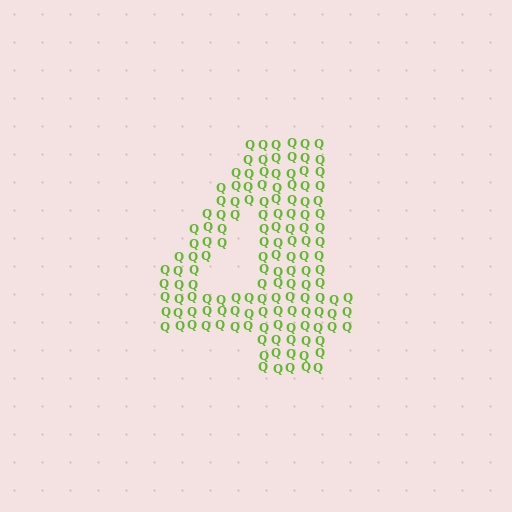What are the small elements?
The small elements are letter Q's.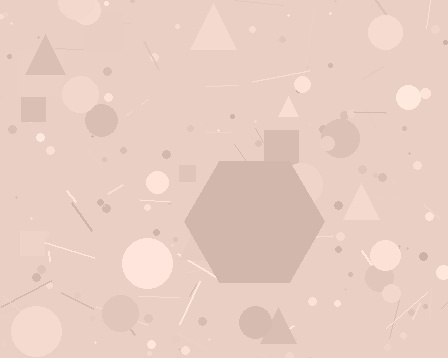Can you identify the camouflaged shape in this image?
The camouflaged shape is a hexagon.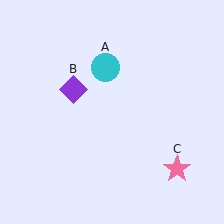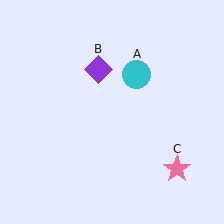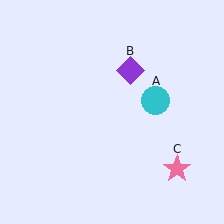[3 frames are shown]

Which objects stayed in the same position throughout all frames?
Pink star (object C) remained stationary.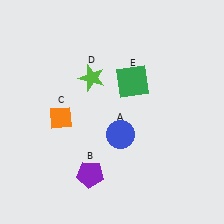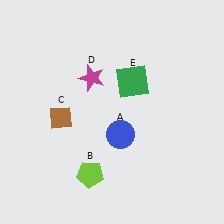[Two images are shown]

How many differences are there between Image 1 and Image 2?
There are 3 differences between the two images.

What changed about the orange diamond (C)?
In Image 1, C is orange. In Image 2, it changed to brown.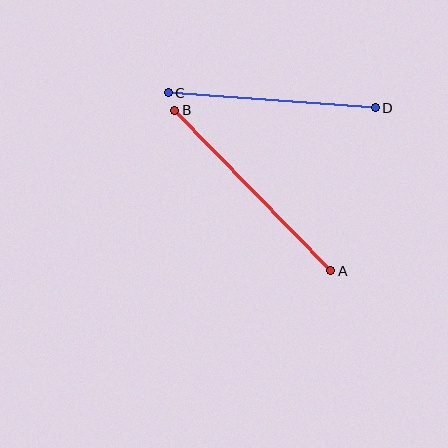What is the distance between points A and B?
The distance is approximately 224 pixels.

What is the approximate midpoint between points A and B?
The midpoint is at approximately (253, 190) pixels.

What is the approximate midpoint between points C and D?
The midpoint is at approximately (272, 100) pixels.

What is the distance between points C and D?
The distance is approximately 208 pixels.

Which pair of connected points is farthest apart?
Points A and B are farthest apart.